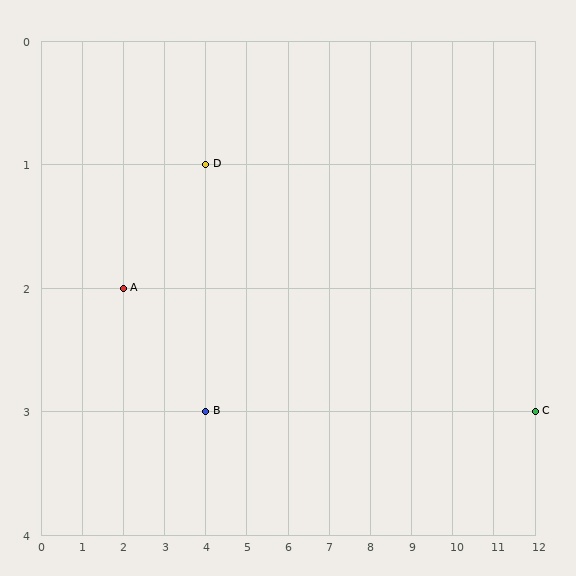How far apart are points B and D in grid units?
Points B and D are 2 rows apart.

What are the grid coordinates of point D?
Point D is at grid coordinates (4, 1).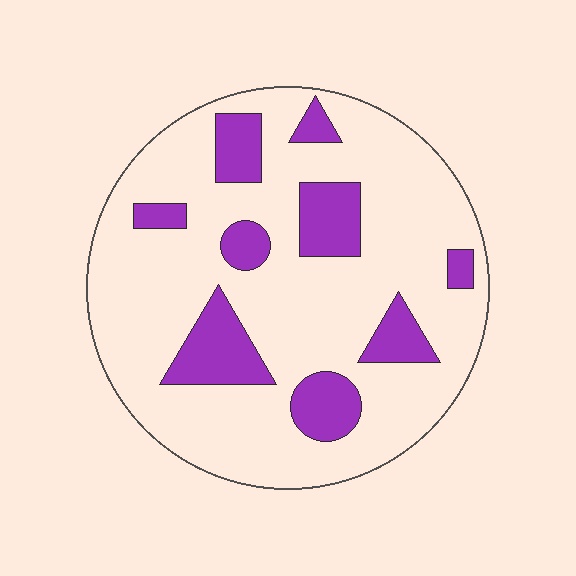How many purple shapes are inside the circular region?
9.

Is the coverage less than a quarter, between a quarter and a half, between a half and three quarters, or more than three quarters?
Less than a quarter.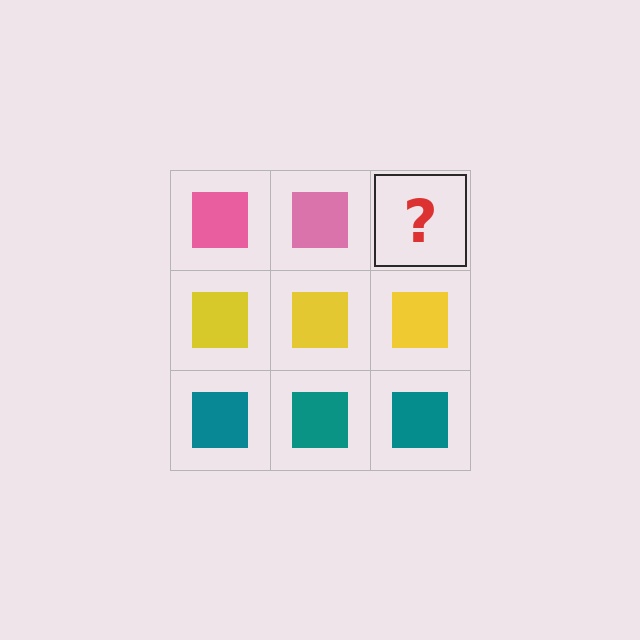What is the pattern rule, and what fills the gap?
The rule is that each row has a consistent color. The gap should be filled with a pink square.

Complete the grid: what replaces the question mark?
The question mark should be replaced with a pink square.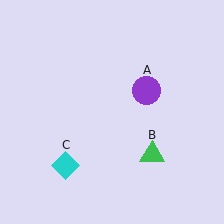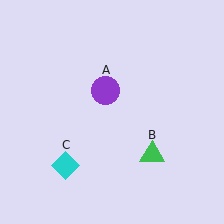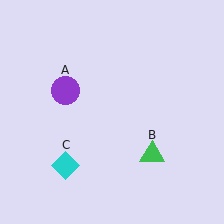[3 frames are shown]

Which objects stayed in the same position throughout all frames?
Green triangle (object B) and cyan diamond (object C) remained stationary.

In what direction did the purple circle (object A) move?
The purple circle (object A) moved left.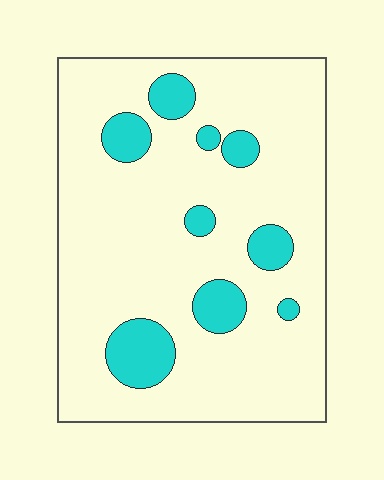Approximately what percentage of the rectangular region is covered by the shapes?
Approximately 15%.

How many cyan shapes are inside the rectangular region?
9.